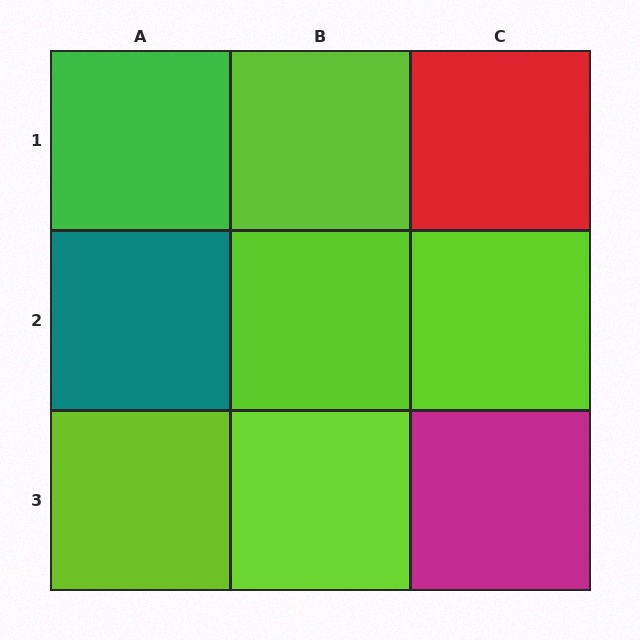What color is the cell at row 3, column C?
Magenta.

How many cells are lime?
5 cells are lime.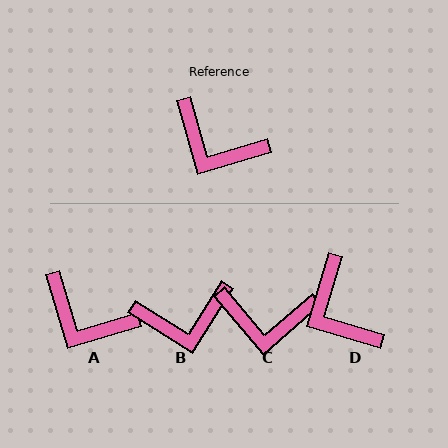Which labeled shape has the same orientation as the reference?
A.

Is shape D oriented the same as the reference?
No, it is off by about 33 degrees.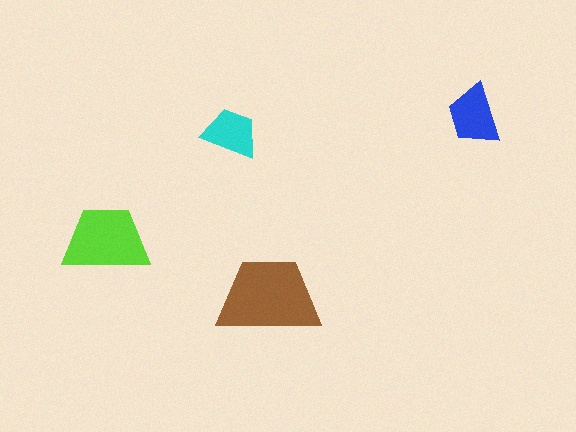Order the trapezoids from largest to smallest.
the brown one, the lime one, the blue one, the cyan one.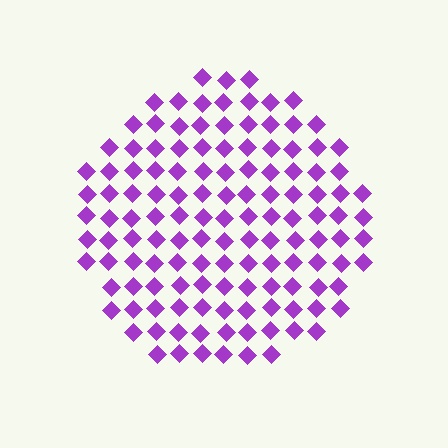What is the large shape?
The large shape is a circle.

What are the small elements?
The small elements are diamonds.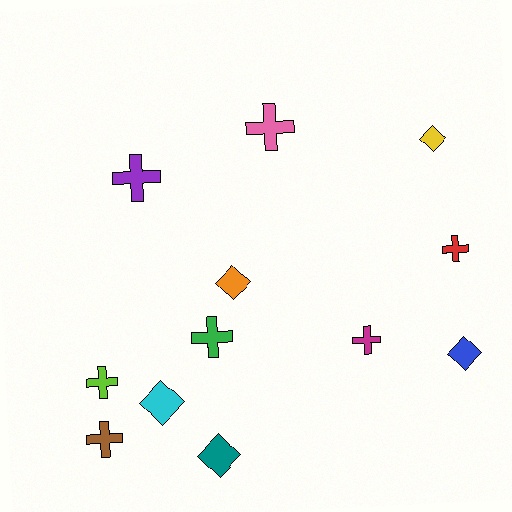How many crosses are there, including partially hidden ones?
There are 7 crosses.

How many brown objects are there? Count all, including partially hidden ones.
There is 1 brown object.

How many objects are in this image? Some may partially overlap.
There are 12 objects.